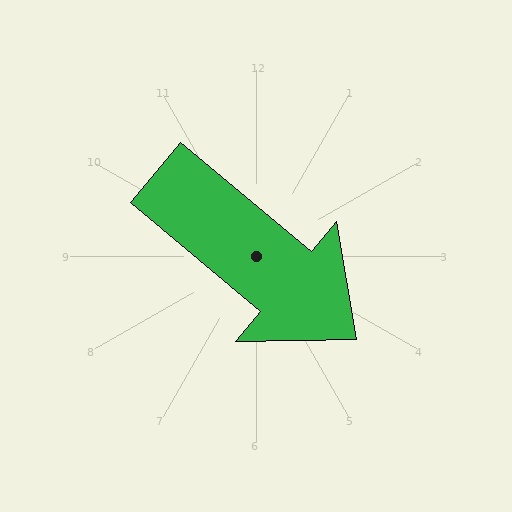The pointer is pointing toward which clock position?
Roughly 4 o'clock.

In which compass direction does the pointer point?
Southeast.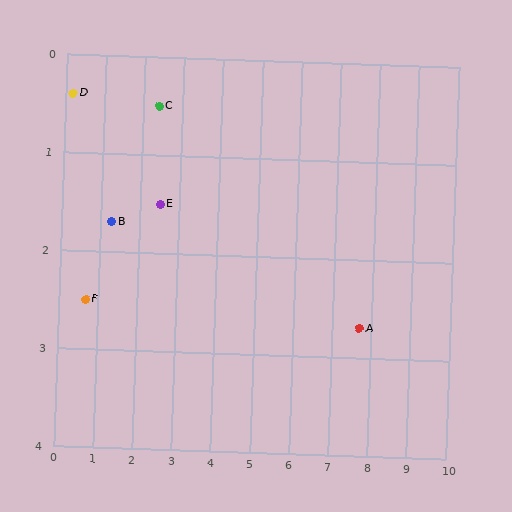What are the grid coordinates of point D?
Point D is at approximately (0.2, 0.4).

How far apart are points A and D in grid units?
Points A and D are about 7.8 grid units apart.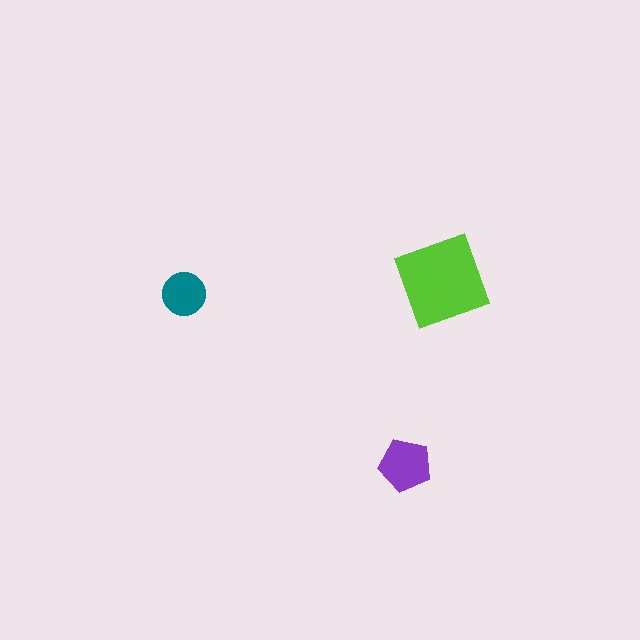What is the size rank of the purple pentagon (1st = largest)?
2nd.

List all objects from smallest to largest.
The teal circle, the purple pentagon, the lime diamond.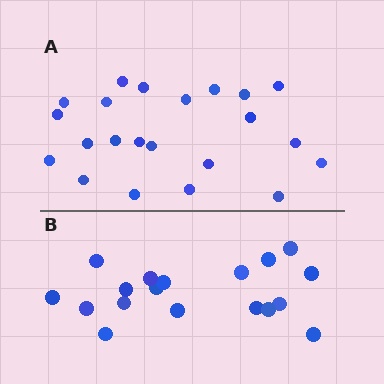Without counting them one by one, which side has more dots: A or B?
Region A (the top region) has more dots.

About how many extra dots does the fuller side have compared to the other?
Region A has about 4 more dots than region B.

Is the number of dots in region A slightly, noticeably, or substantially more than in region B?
Region A has only slightly more — the two regions are fairly close. The ratio is roughly 1.2 to 1.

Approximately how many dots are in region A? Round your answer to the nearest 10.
About 20 dots. (The exact count is 22, which rounds to 20.)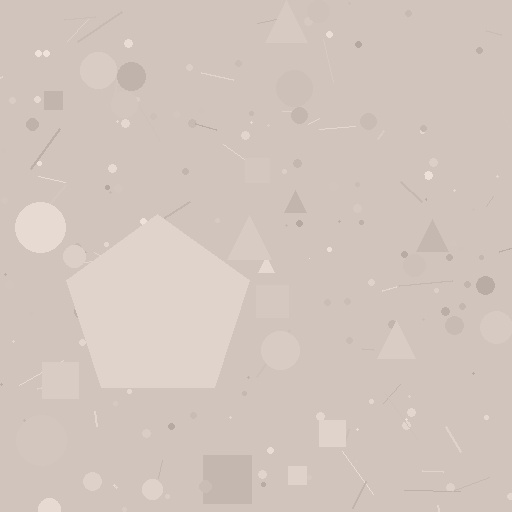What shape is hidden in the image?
A pentagon is hidden in the image.